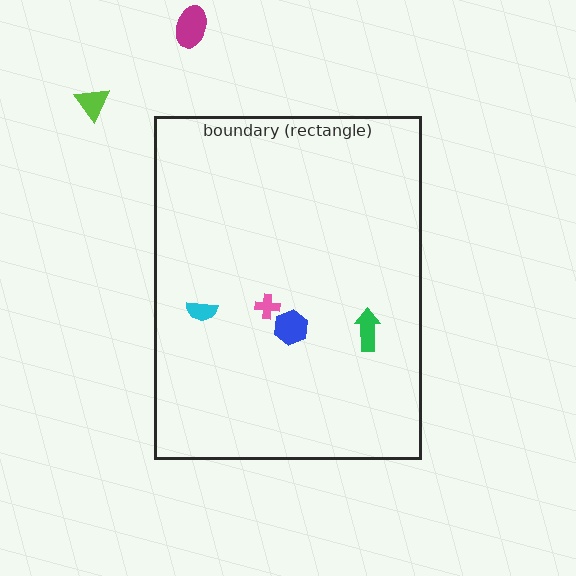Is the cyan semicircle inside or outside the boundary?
Inside.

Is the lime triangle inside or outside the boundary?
Outside.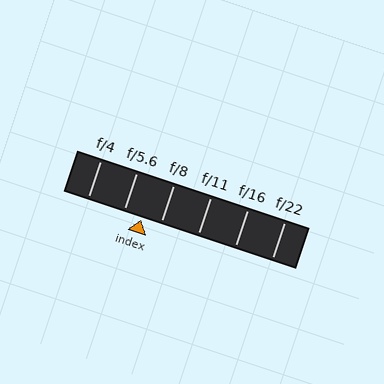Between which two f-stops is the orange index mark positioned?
The index mark is between f/5.6 and f/8.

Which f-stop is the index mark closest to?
The index mark is closest to f/5.6.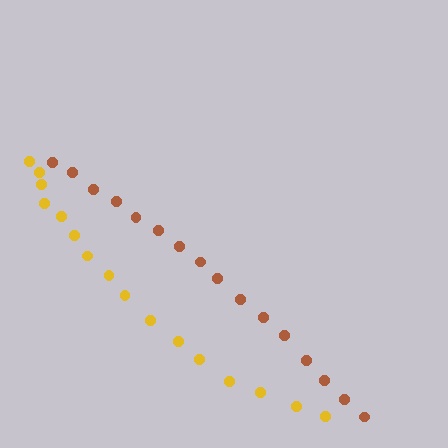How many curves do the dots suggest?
There are 2 distinct paths.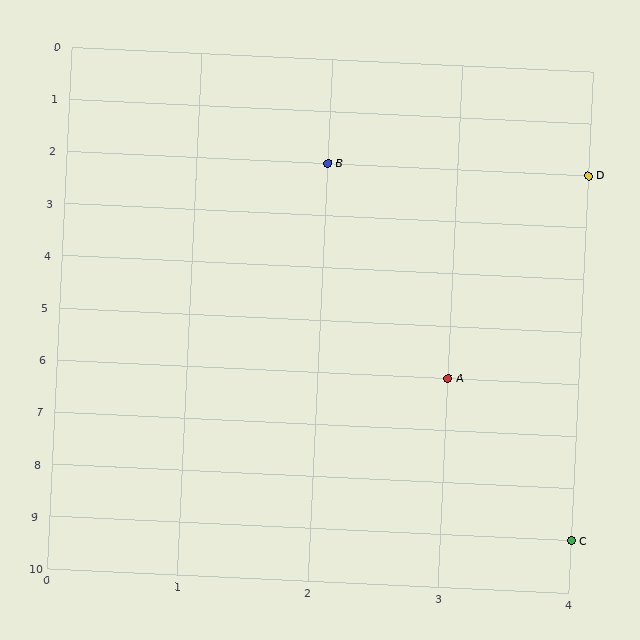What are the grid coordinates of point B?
Point B is at grid coordinates (2, 2).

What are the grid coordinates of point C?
Point C is at grid coordinates (4, 9).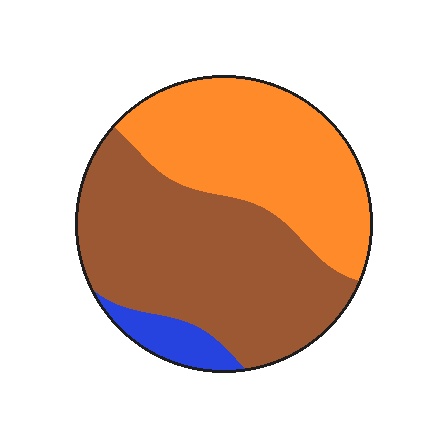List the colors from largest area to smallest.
From largest to smallest: brown, orange, blue.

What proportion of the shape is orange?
Orange takes up between a quarter and a half of the shape.